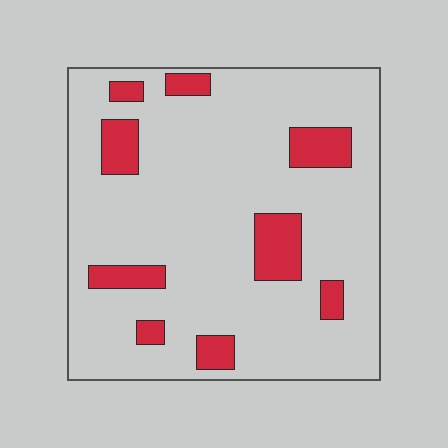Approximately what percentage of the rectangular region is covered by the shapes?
Approximately 15%.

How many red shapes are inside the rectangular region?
9.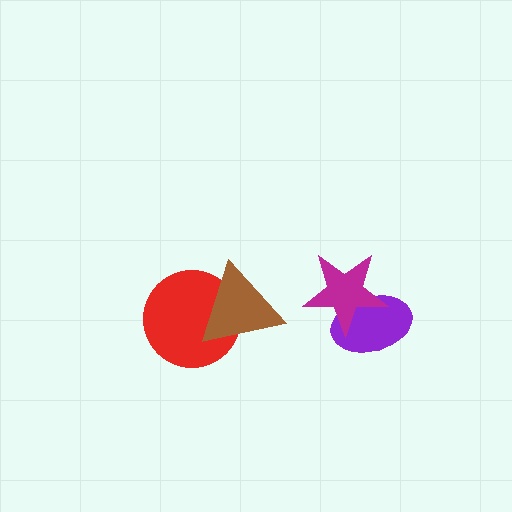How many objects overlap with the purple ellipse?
1 object overlaps with the purple ellipse.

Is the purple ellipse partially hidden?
Yes, it is partially covered by another shape.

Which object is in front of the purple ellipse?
The magenta star is in front of the purple ellipse.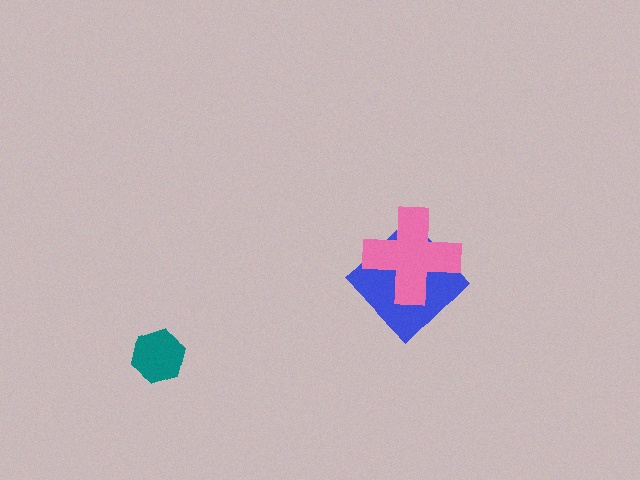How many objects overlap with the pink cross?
1 object overlaps with the pink cross.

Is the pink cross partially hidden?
No, no other shape covers it.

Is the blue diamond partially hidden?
Yes, it is partially covered by another shape.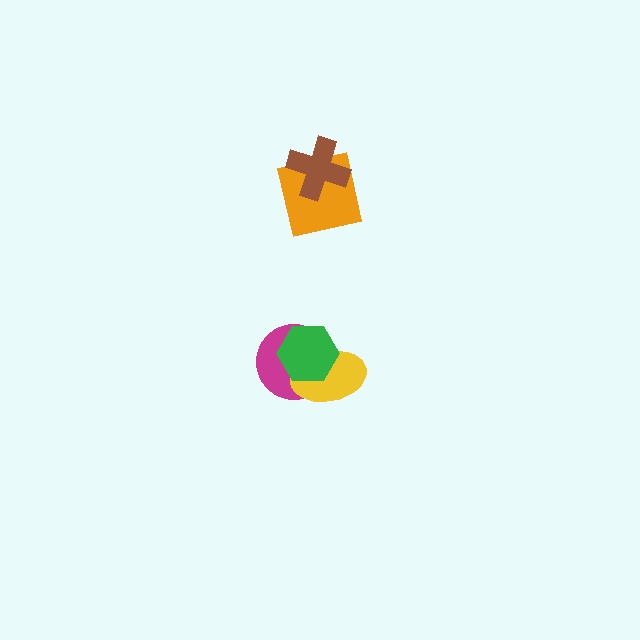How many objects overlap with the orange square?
1 object overlaps with the orange square.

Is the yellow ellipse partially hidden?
Yes, it is partially covered by another shape.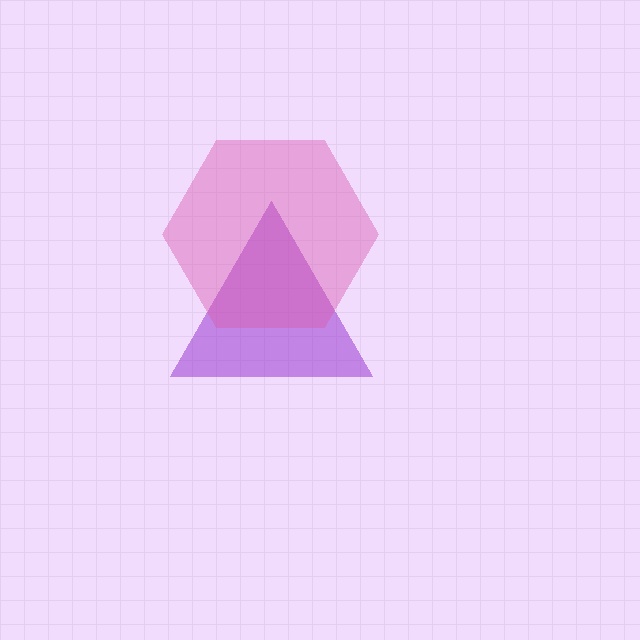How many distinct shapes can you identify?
There are 2 distinct shapes: a purple triangle, a pink hexagon.